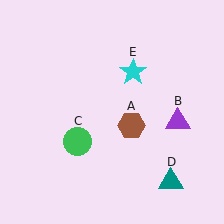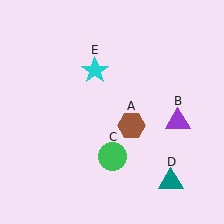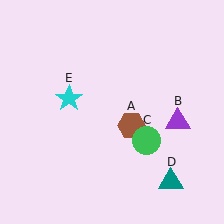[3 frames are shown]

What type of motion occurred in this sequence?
The green circle (object C), cyan star (object E) rotated counterclockwise around the center of the scene.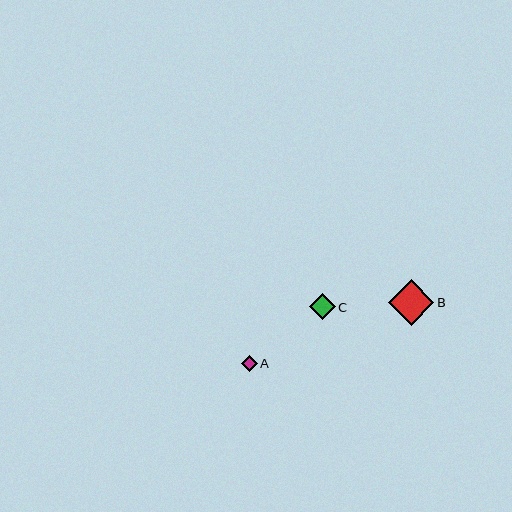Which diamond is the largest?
Diamond B is the largest with a size of approximately 45 pixels.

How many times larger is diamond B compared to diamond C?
Diamond B is approximately 1.7 times the size of diamond C.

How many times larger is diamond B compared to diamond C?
Diamond B is approximately 1.7 times the size of diamond C.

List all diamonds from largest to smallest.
From largest to smallest: B, C, A.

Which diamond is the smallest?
Diamond A is the smallest with a size of approximately 15 pixels.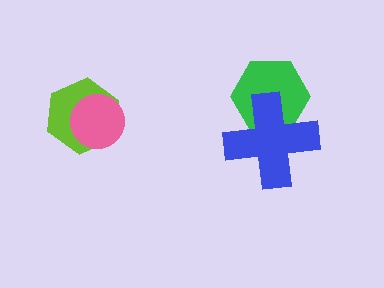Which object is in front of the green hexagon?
The blue cross is in front of the green hexagon.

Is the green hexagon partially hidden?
Yes, it is partially covered by another shape.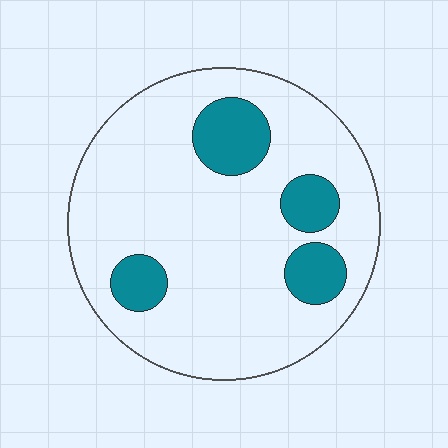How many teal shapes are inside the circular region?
4.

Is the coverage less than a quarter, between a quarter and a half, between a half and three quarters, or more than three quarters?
Less than a quarter.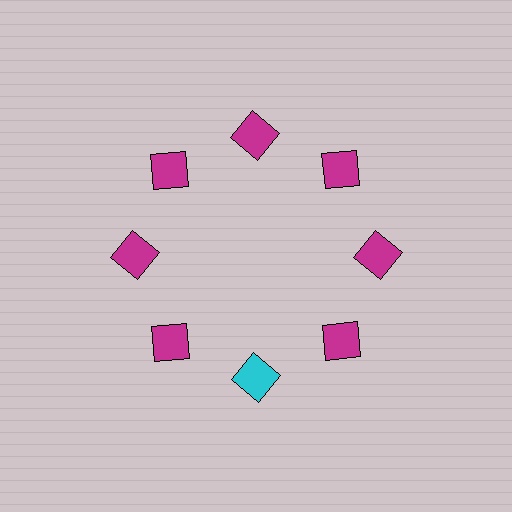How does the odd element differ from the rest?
It has a different color: cyan instead of magenta.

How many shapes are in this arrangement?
There are 8 shapes arranged in a ring pattern.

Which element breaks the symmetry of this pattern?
The cyan square at roughly the 6 o'clock position breaks the symmetry. All other shapes are magenta squares.